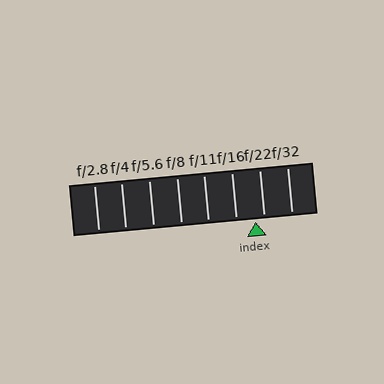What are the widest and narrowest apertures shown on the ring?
The widest aperture shown is f/2.8 and the narrowest is f/32.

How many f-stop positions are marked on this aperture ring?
There are 8 f-stop positions marked.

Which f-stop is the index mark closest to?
The index mark is closest to f/22.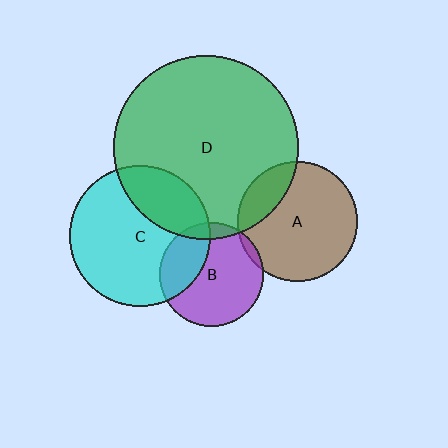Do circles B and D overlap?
Yes.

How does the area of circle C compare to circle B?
Approximately 1.8 times.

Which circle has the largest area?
Circle D (green).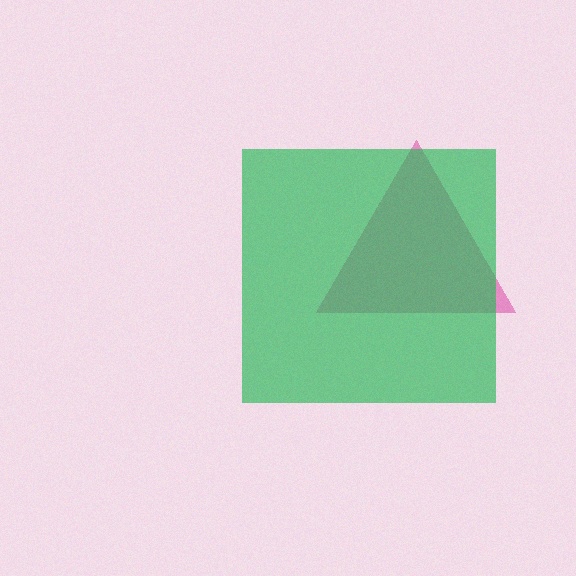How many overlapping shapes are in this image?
There are 2 overlapping shapes in the image.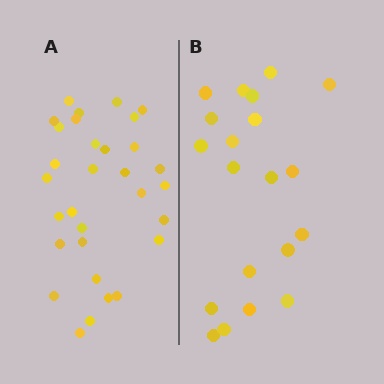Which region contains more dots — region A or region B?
Region A (the left region) has more dots.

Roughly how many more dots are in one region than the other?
Region A has roughly 12 or so more dots than region B.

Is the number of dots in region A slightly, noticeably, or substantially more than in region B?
Region A has substantially more. The ratio is roughly 1.6 to 1.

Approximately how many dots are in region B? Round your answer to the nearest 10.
About 20 dots.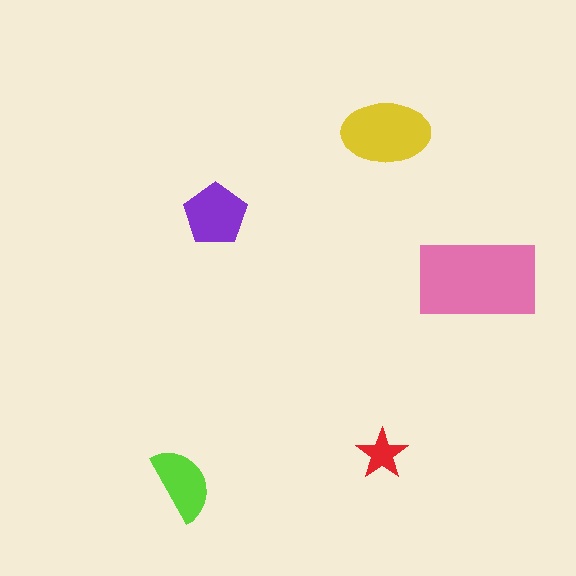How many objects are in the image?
There are 5 objects in the image.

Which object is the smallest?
The red star.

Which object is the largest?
The pink rectangle.